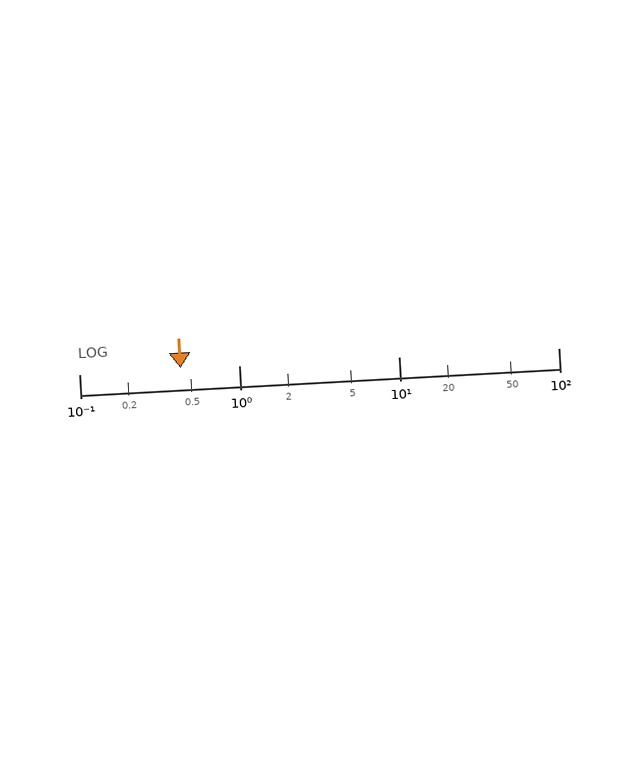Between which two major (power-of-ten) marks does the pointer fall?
The pointer is between 0.1 and 1.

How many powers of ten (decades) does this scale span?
The scale spans 3 decades, from 0.1 to 100.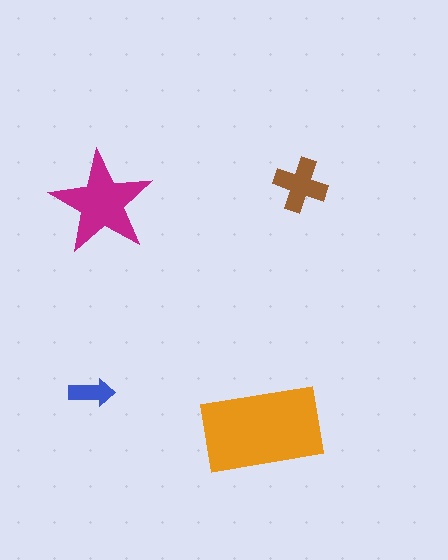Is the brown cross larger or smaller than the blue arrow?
Larger.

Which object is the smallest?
The blue arrow.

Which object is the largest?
The orange rectangle.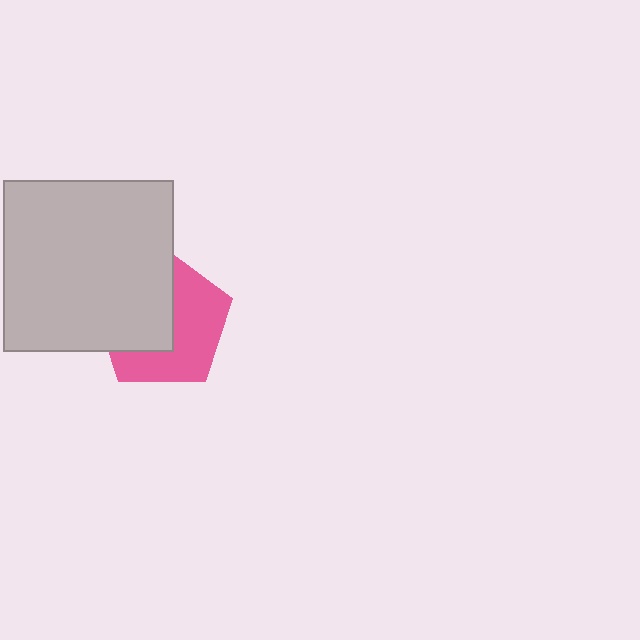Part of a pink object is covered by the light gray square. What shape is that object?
It is a pentagon.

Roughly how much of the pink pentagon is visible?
About half of it is visible (roughly 52%).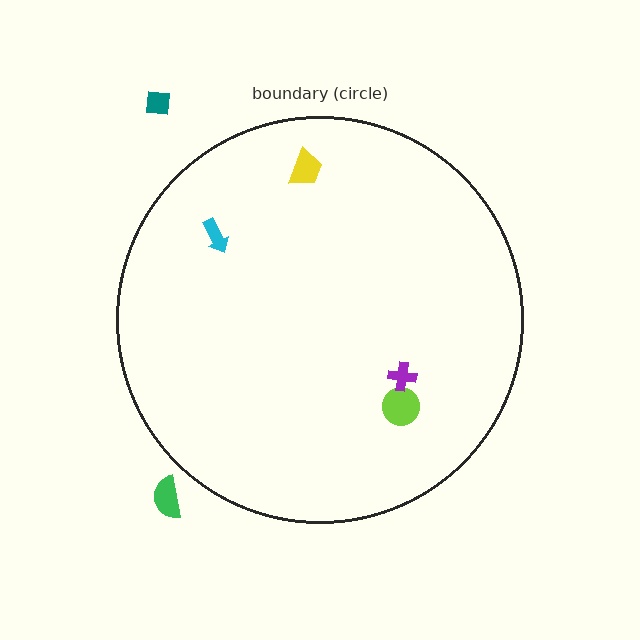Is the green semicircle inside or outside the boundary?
Outside.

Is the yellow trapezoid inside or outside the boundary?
Inside.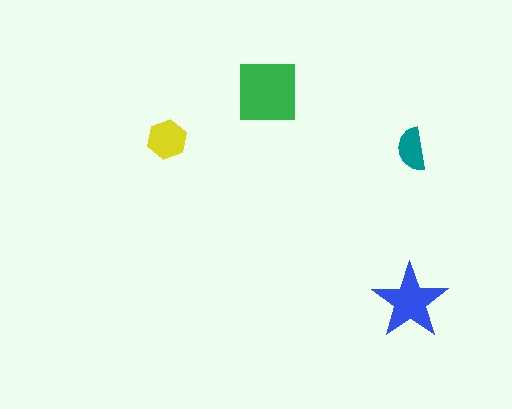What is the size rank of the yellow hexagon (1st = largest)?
3rd.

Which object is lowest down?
The blue star is bottommost.